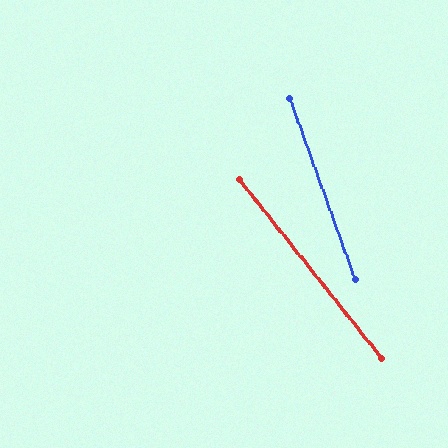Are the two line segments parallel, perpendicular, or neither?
Neither parallel nor perpendicular — they differ by about 19°.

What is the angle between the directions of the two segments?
Approximately 19 degrees.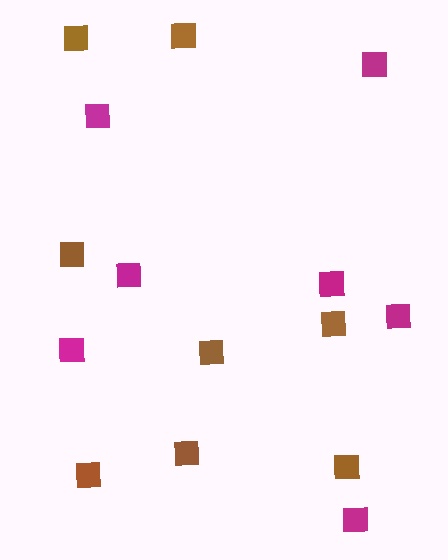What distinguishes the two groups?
There are 2 groups: one group of magenta squares (7) and one group of brown squares (8).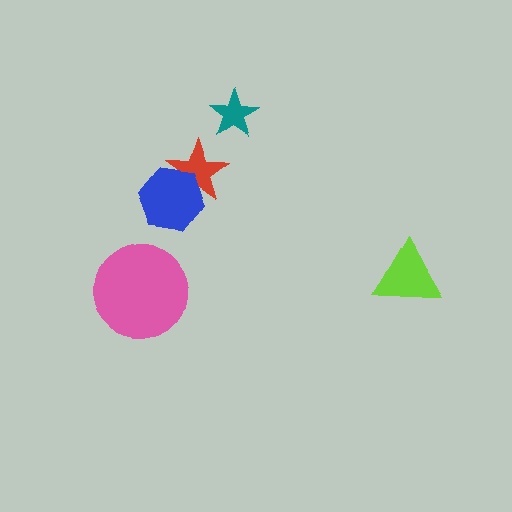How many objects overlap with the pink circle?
0 objects overlap with the pink circle.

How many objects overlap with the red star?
1 object overlaps with the red star.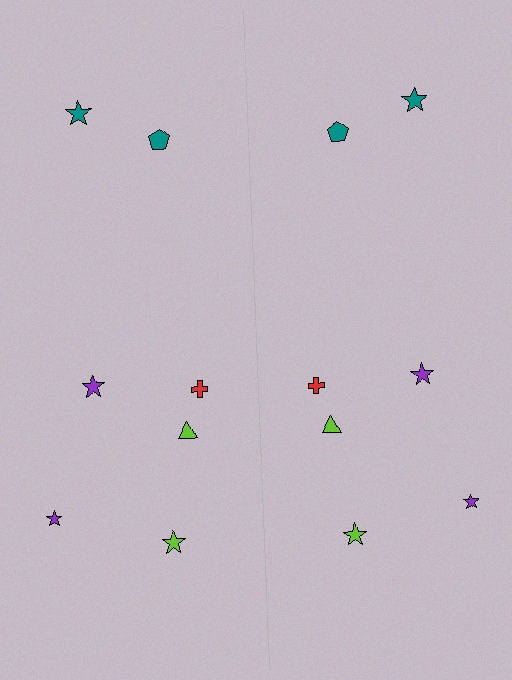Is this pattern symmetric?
Yes, this pattern has bilateral (reflection) symmetry.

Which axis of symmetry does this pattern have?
The pattern has a vertical axis of symmetry running through the center of the image.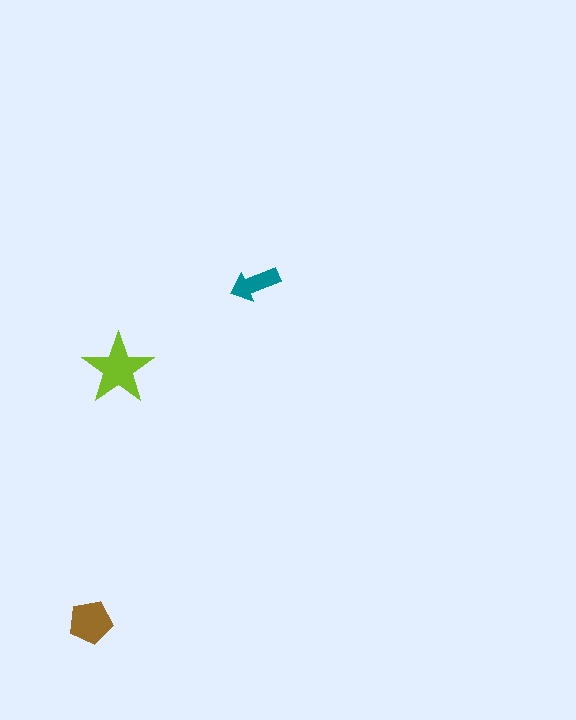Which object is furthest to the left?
The brown pentagon is leftmost.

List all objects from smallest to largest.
The teal arrow, the brown pentagon, the lime star.